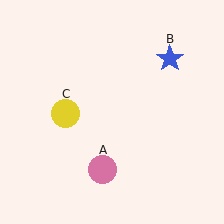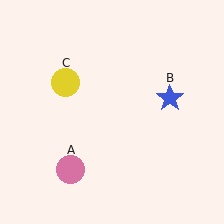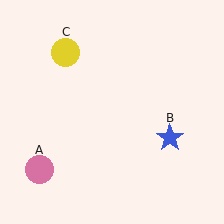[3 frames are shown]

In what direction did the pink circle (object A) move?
The pink circle (object A) moved left.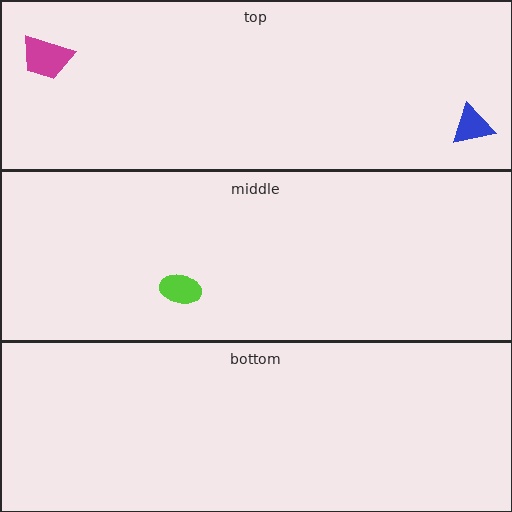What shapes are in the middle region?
The lime ellipse.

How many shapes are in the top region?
2.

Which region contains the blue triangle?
The top region.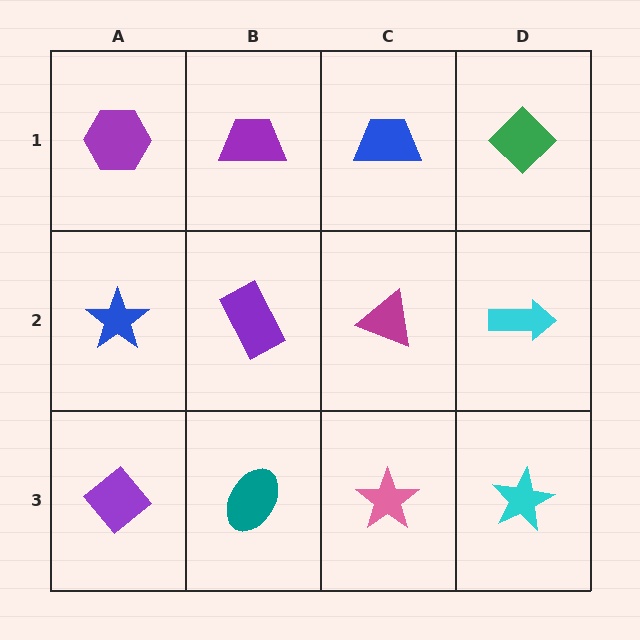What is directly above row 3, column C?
A magenta triangle.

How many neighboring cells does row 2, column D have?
3.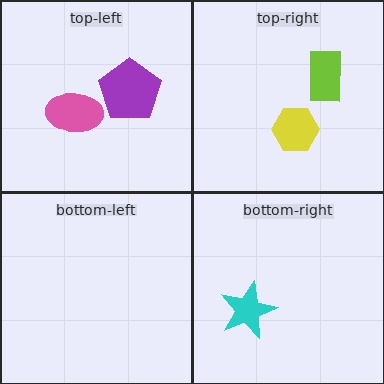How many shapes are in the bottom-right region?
1.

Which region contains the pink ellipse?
The top-left region.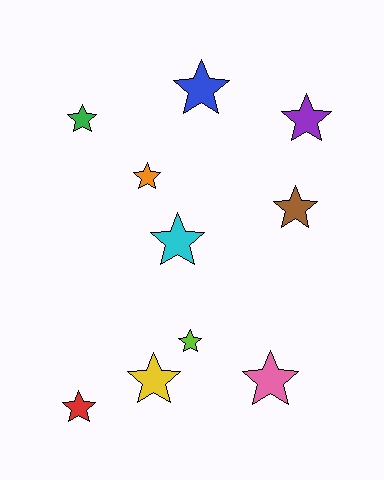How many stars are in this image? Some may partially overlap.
There are 10 stars.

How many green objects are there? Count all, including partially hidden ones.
There is 1 green object.